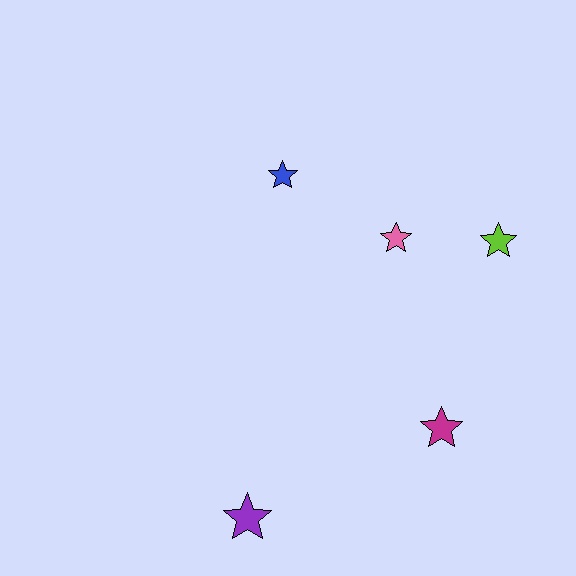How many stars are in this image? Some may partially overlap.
There are 5 stars.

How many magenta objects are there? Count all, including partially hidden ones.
There is 1 magenta object.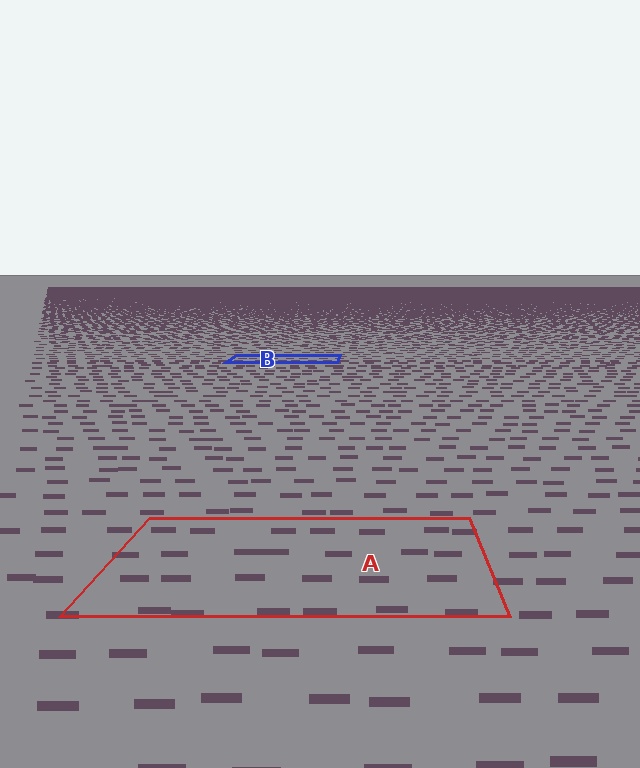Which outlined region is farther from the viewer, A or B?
Region B is farther from the viewer — the texture elements inside it appear smaller and more densely packed.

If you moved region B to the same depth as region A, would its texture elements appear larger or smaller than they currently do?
They would appear larger. At a closer depth, the same texture elements are projected at a bigger on-screen size.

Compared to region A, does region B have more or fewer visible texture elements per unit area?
Region B has more texture elements per unit area — they are packed more densely because it is farther away.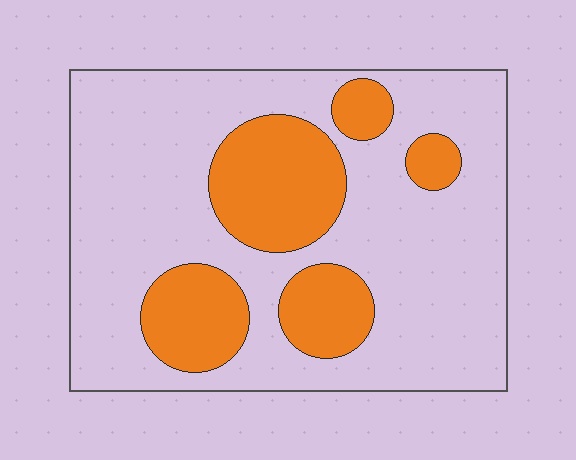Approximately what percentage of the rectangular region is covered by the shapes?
Approximately 25%.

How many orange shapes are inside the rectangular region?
5.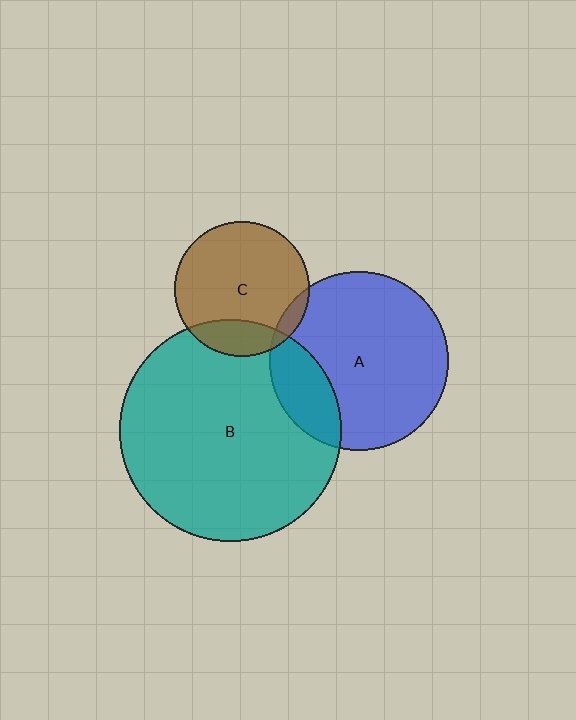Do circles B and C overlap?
Yes.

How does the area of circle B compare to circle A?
Approximately 1.5 times.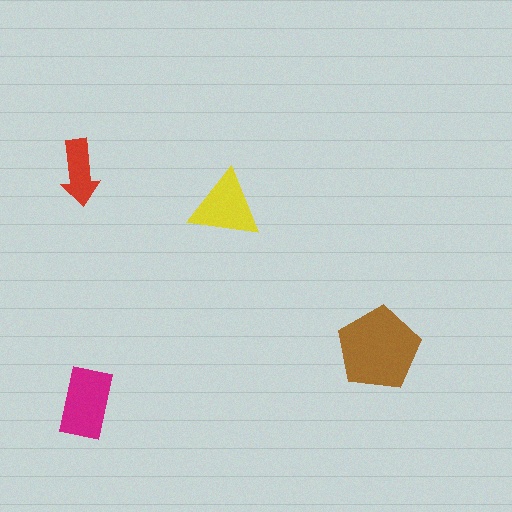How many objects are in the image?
There are 4 objects in the image.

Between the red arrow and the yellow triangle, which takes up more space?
The yellow triangle.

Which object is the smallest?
The red arrow.